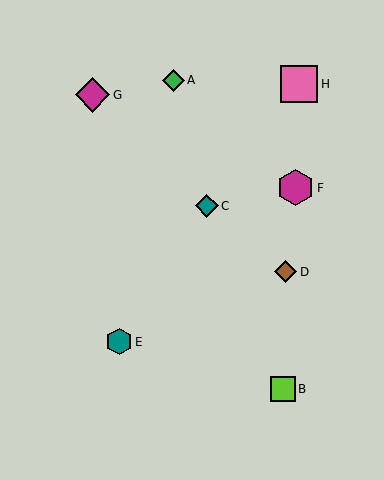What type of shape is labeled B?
Shape B is a lime square.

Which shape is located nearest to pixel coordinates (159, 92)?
The green diamond (labeled A) at (174, 80) is nearest to that location.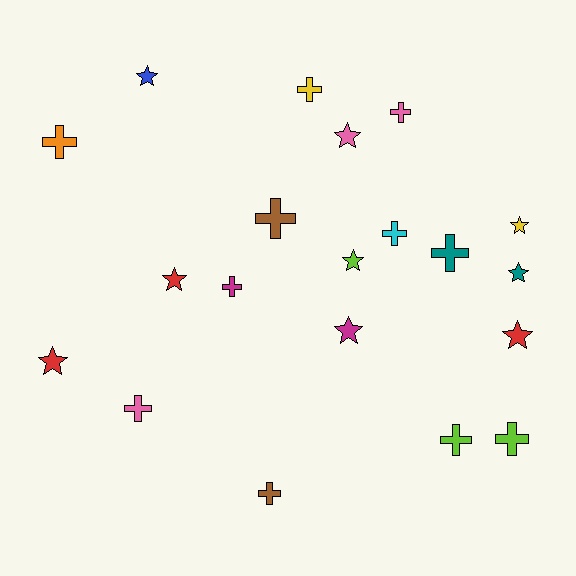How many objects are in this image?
There are 20 objects.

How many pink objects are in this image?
There are 3 pink objects.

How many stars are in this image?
There are 9 stars.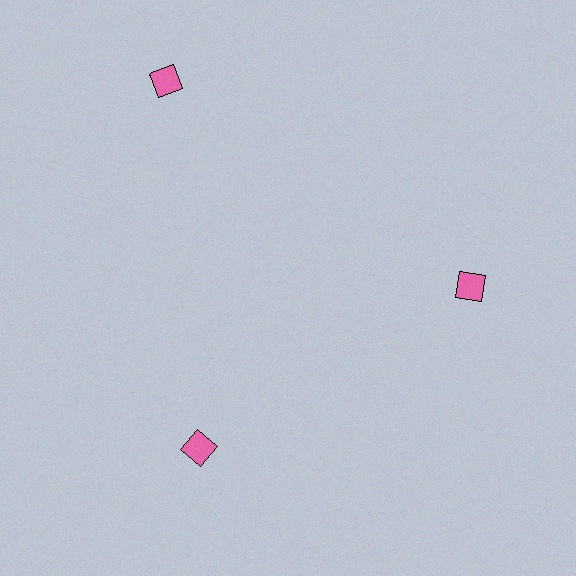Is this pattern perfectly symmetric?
No. The 3 pink diamonds are arranged in a ring, but one element near the 11 o'clock position is pushed outward from the center, breaking the 3-fold rotational symmetry.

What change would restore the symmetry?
The symmetry would be restored by moving it inward, back onto the ring so that all 3 diamonds sit at equal angles and equal distance from the center.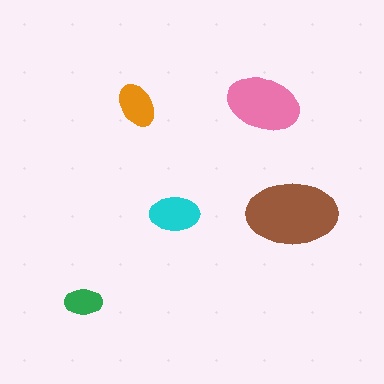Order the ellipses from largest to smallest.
the brown one, the pink one, the cyan one, the orange one, the green one.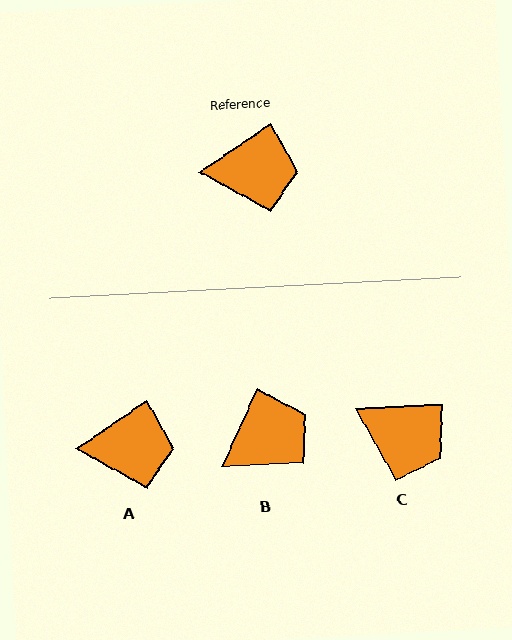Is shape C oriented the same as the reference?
No, it is off by about 31 degrees.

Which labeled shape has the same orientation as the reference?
A.